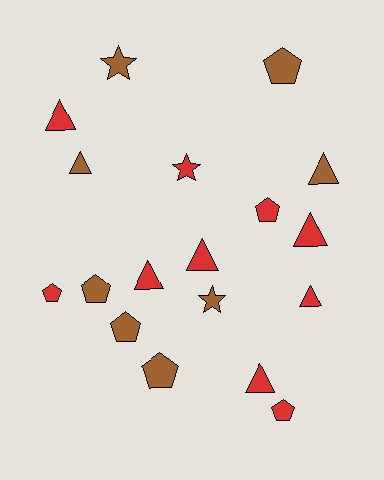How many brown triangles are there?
There are 2 brown triangles.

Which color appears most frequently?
Red, with 10 objects.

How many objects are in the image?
There are 18 objects.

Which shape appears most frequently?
Triangle, with 8 objects.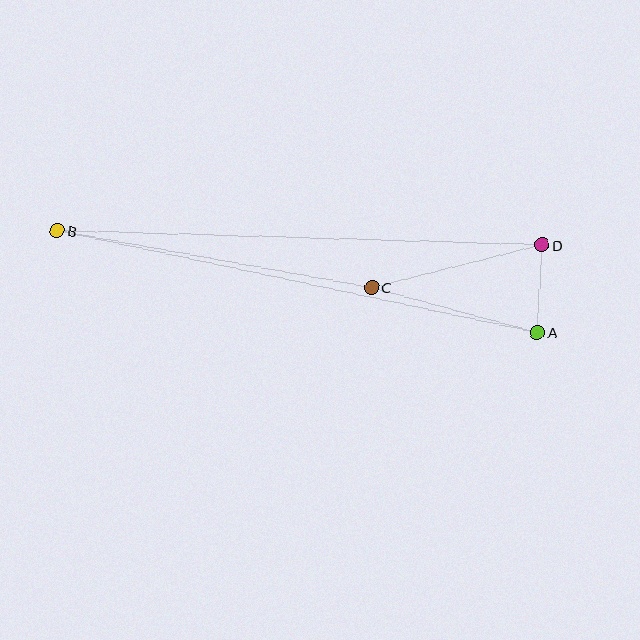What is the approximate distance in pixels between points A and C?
The distance between A and C is approximately 172 pixels.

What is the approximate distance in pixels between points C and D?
The distance between C and D is approximately 176 pixels.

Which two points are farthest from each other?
Points A and B are farthest from each other.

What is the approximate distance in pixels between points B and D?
The distance between B and D is approximately 485 pixels.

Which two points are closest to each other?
Points A and D are closest to each other.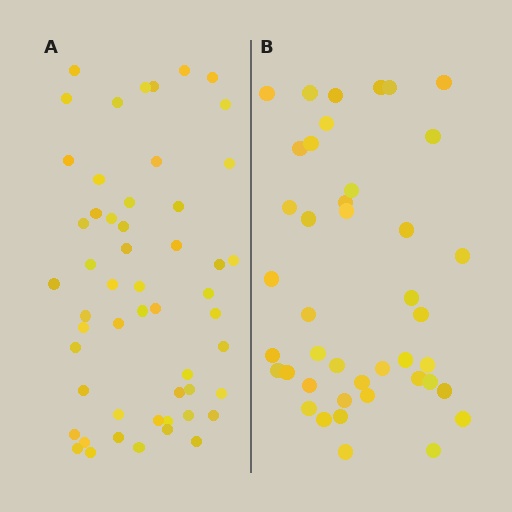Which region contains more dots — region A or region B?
Region A (the left region) has more dots.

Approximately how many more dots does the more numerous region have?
Region A has roughly 12 or so more dots than region B.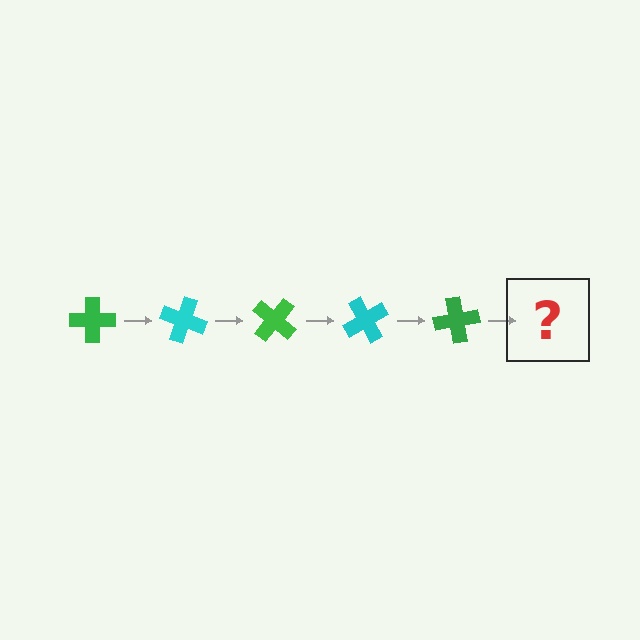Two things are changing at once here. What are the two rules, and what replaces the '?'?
The two rules are that it rotates 20 degrees each step and the color cycles through green and cyan. The '?' should be a cyan cross, rotated 100 degrees from the start.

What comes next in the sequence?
The next element should be a cyan cross, rotated 100 degrees from the start.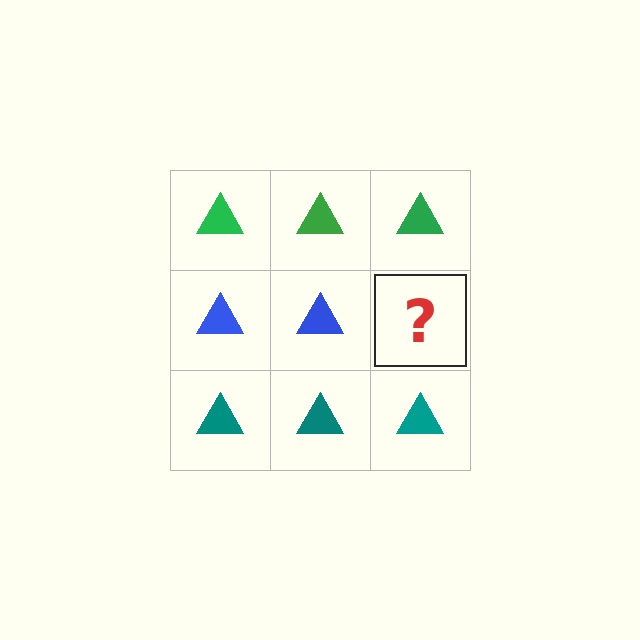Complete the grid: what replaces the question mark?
The question mark should be replaced with a blue triangle.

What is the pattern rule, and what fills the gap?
The rule is that each row has a consistent color. The gap should be filled with a blue triangle.